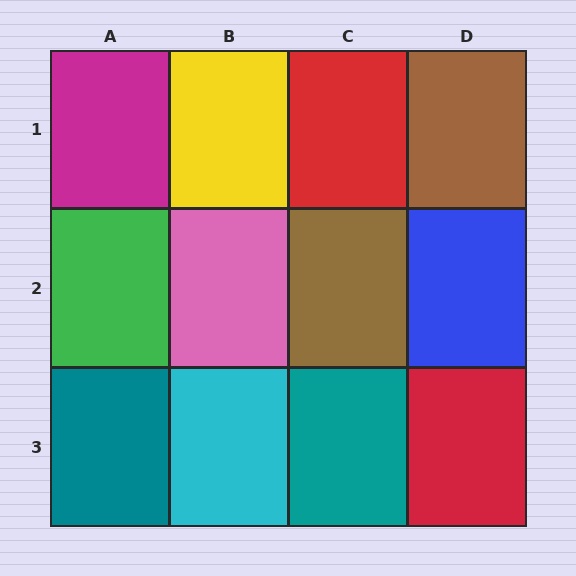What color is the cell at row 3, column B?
Cyan.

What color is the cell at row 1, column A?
Magenta.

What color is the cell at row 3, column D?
Red.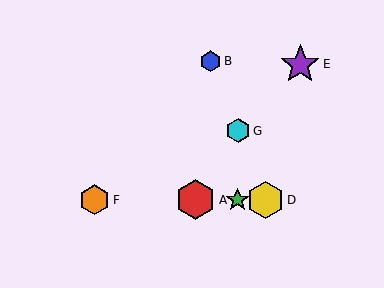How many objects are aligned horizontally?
4 objects (A, C, D, F) are aligned horizontally.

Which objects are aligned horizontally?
Objects A, C, D, F are aligned horizontally.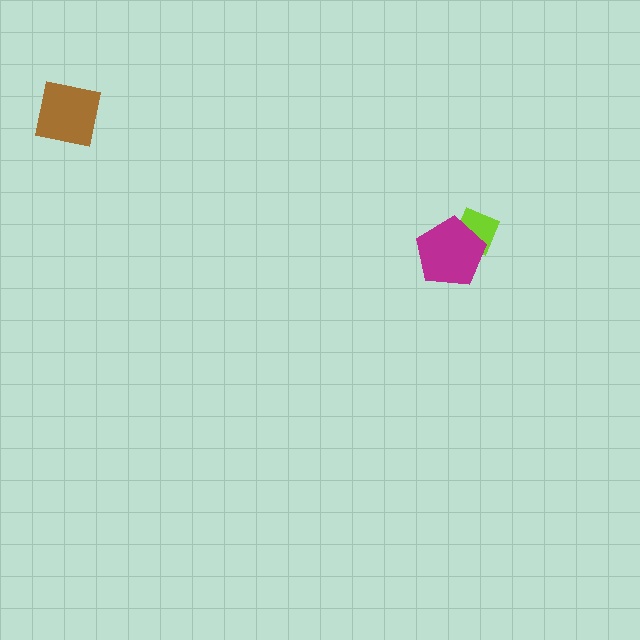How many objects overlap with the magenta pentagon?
1 object overlaps with the magenta pentagon.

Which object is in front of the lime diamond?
The magenta pentagon is in front of the lime diamond.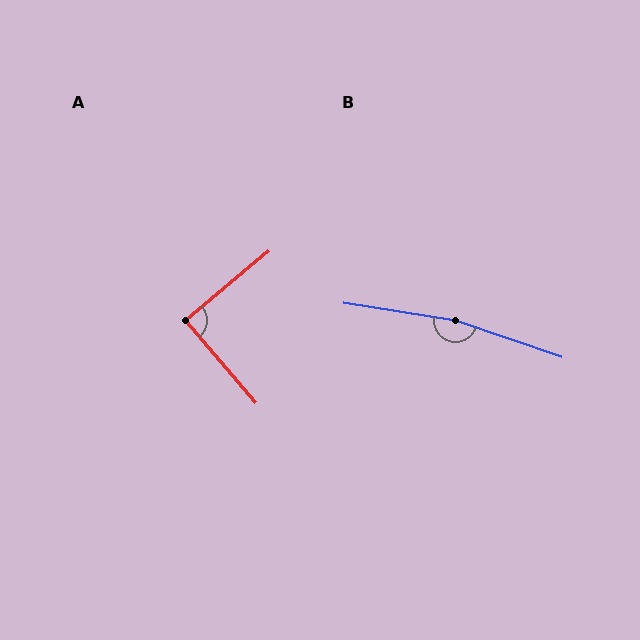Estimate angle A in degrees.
Approximately 89 degrees.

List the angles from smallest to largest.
A (89°), B (170°).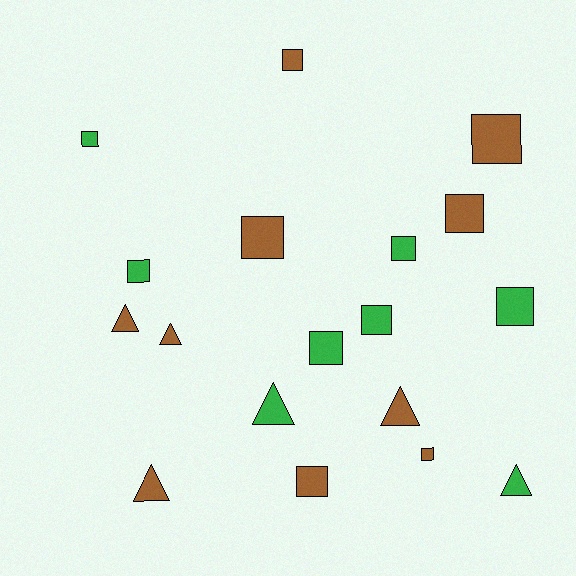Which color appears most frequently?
Brown, with 10 objects.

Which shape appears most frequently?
Square, with 12 objects.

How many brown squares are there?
There are 6 brown squares.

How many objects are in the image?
There are 18 objects.